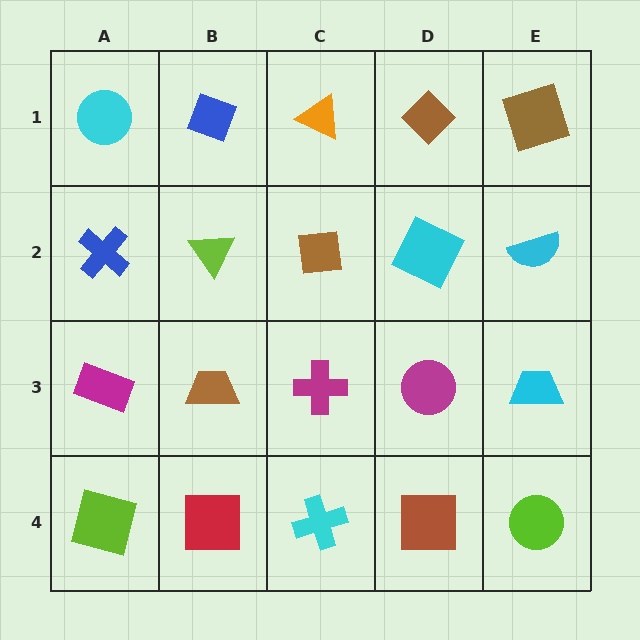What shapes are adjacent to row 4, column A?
A magenta rectangle (row 3, column A), a red square (row 4, column B).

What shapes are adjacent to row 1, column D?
A cyan square (row 2, column D), an orange triangle (row 1, column C), a brown square (row 1, column E).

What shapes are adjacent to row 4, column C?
A magenta cross (row 3, column C), a red square (row 4, column B), a brown square (row 4, column D).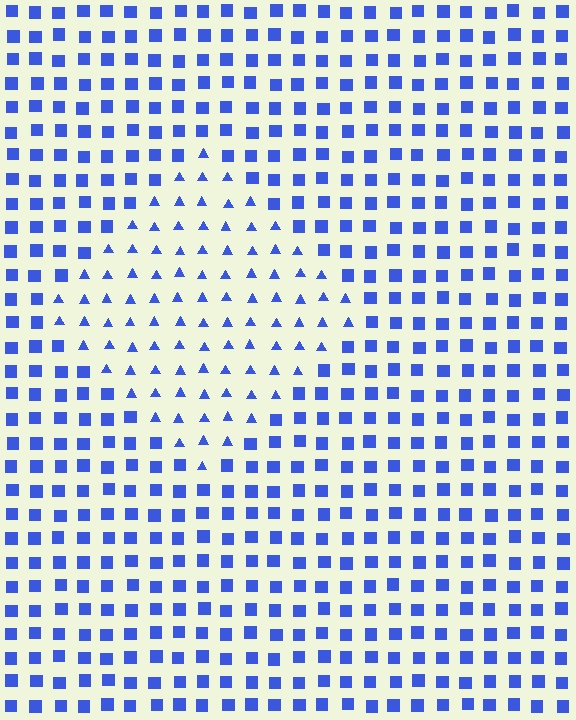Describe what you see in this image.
The image is filled with small blue elements arranged in a uniform grid. A diamond-shaped region contains triangles, while the surrounding area contains squares. The boundary is defined purely by the change in element shape.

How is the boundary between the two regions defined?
The boundary is defined by a change in element shape: triangles inside vs. squares outside. All elements share the same color and spacing.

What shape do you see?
I see a diamond.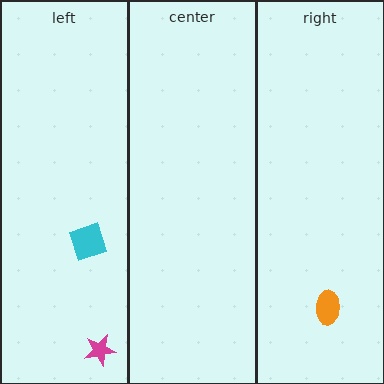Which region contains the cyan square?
The left region.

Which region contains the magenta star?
The left region.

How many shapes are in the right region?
1.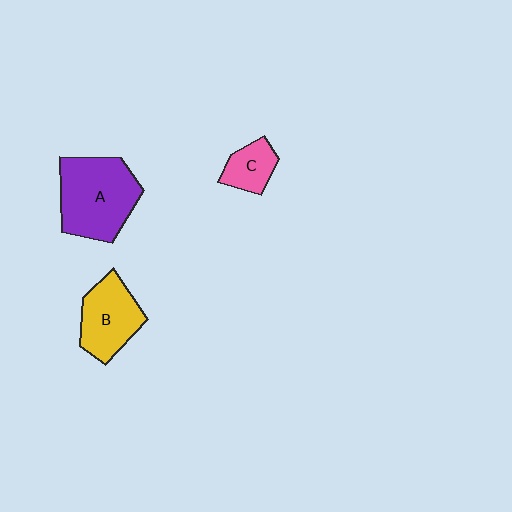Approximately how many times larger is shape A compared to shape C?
Approximately 2.6 times.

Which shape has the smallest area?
Shape C (pink).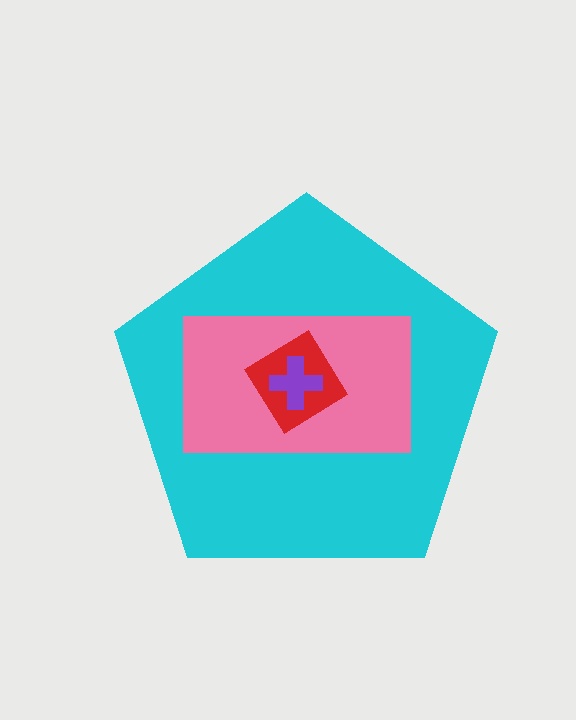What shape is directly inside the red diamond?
The purple cross.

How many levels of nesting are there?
4.